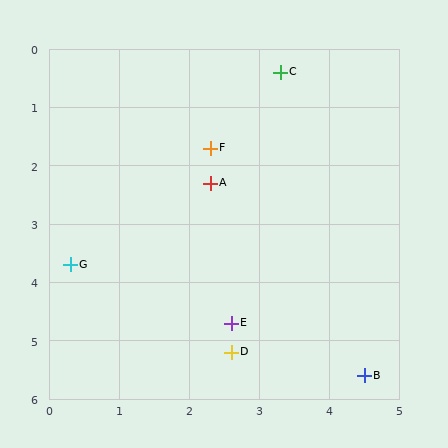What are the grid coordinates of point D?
Point D is at approximately (2.6, 5.2).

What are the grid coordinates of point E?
Point E is at approximately (2.6, 4.7).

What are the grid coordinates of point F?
Point F is at approximately (2.3, 1.7).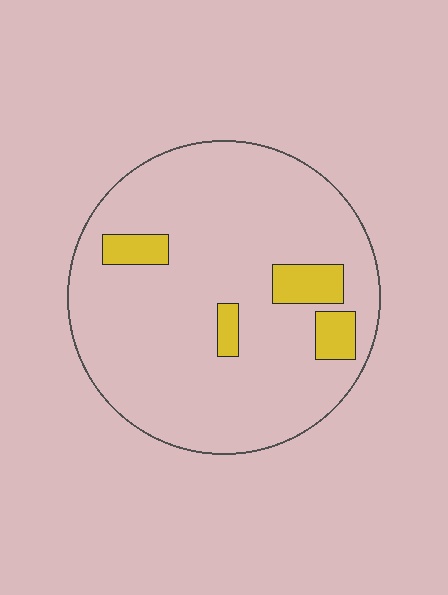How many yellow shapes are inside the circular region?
4.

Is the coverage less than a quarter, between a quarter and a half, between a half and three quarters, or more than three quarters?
Less than a quarter.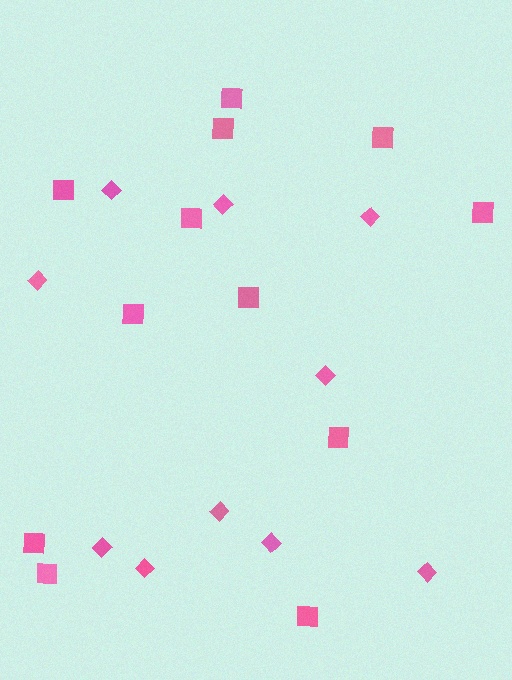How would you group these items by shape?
There are 2 groups: one group of squares (12) and one group of diamonds (10).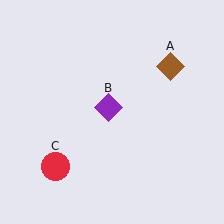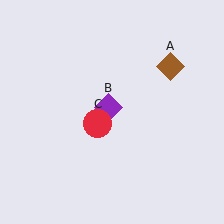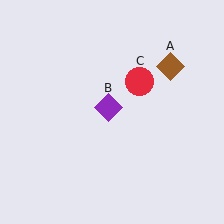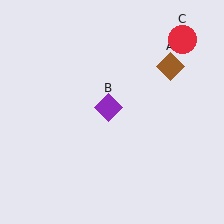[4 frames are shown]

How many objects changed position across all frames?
1 object changed position: red circle (object C).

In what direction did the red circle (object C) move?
The red circle (object C) moved up and to the right.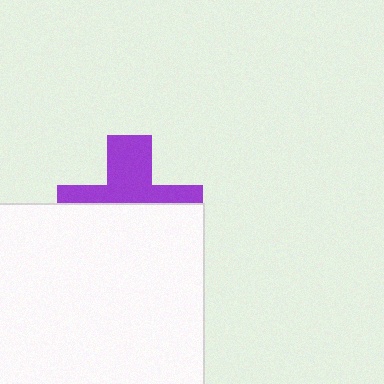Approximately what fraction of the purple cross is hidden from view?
Roughly 56% of the purple cross is hidden behind the white square.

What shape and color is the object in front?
The object in front is a white square.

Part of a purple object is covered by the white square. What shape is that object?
It is a cross.